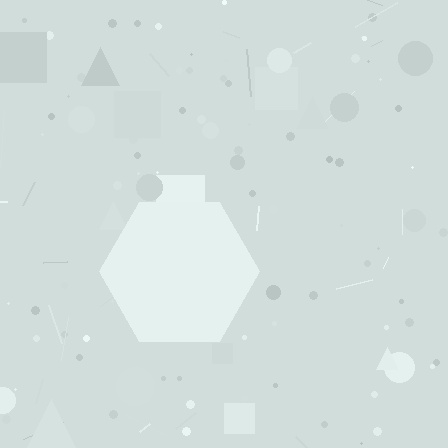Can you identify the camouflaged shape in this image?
The camouflaged shape is a hexagon.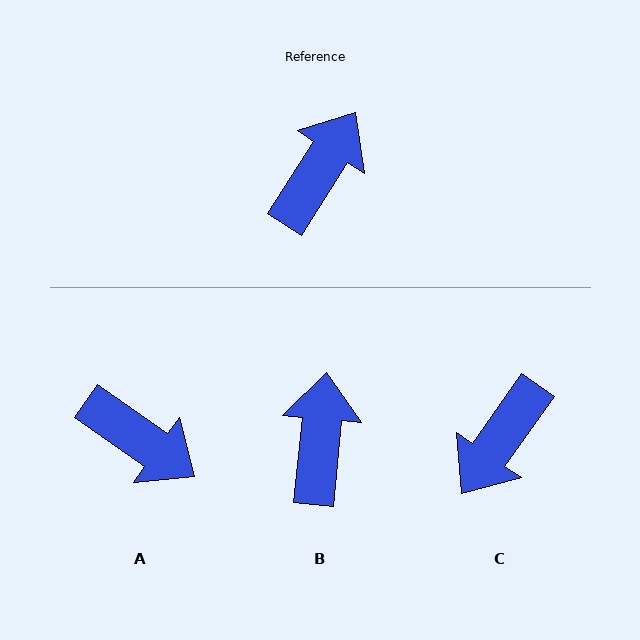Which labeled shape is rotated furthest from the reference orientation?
C, about 178 degrees away.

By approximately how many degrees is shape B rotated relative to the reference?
Approximately 27 degrees counter-clockwise.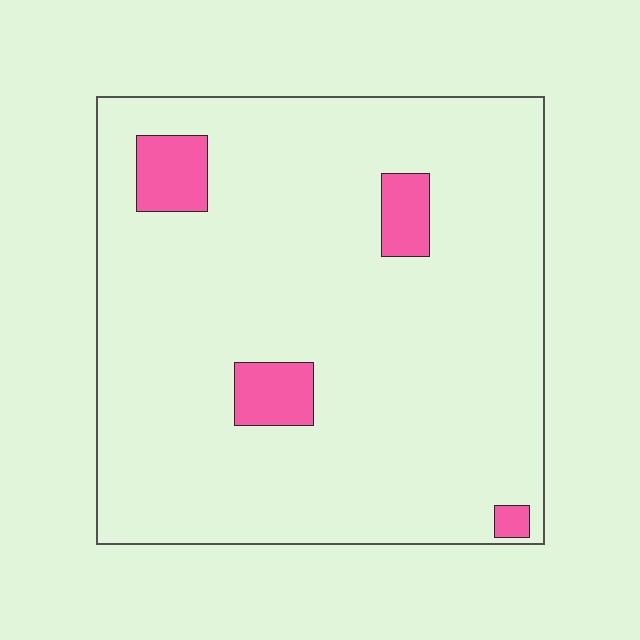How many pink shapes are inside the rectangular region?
4.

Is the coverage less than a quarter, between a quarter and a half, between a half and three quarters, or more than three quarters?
Less than a quarter.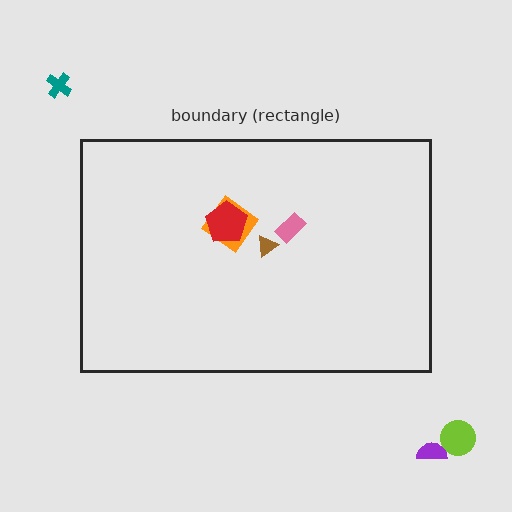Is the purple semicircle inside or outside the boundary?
Outside.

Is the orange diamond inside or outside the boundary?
Inside.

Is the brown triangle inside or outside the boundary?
Inside.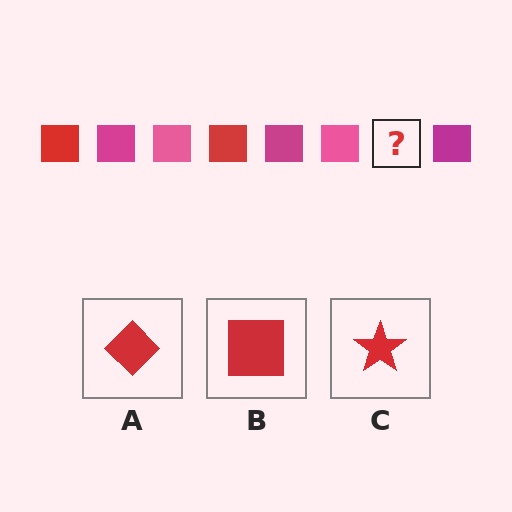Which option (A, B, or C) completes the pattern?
B.